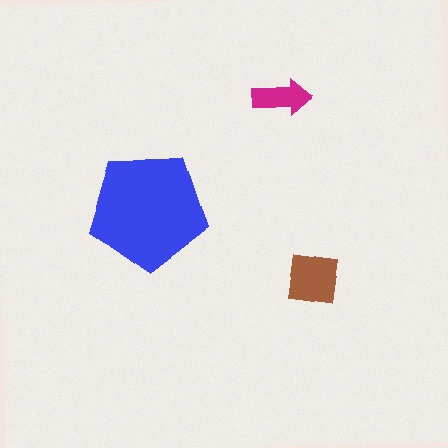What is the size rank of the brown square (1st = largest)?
2nd.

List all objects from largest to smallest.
The blue pentagon, the brown square, the magenta arrow.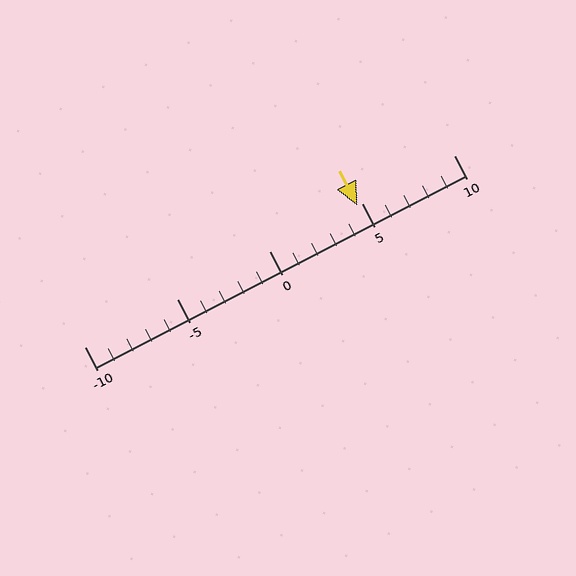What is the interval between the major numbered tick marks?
The major tick marks are spaced 5 units apart.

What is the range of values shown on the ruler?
The ruler shows values from -10 to 10.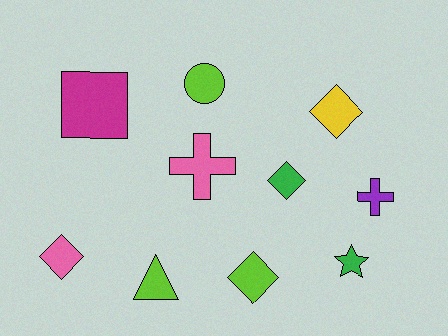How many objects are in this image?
There are 10 objects.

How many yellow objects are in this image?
There is 1 yellow object.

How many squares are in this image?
There is 1 square.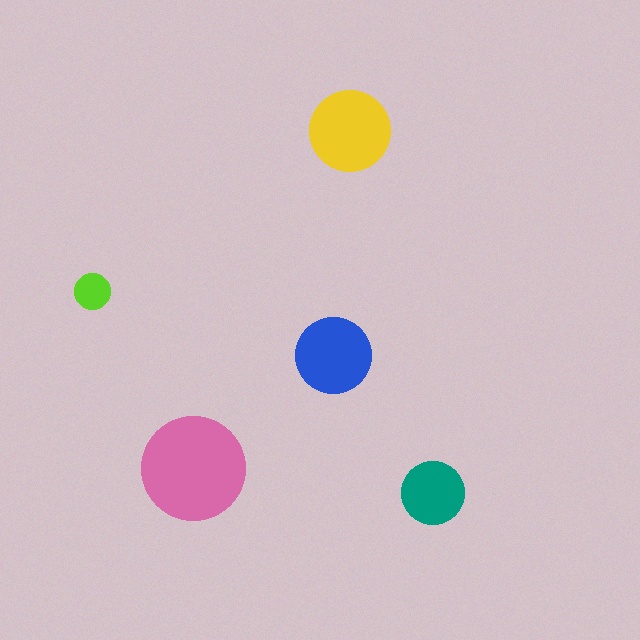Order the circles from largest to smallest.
the pink one, the yellow one, the blue one, the teal one, the lime one.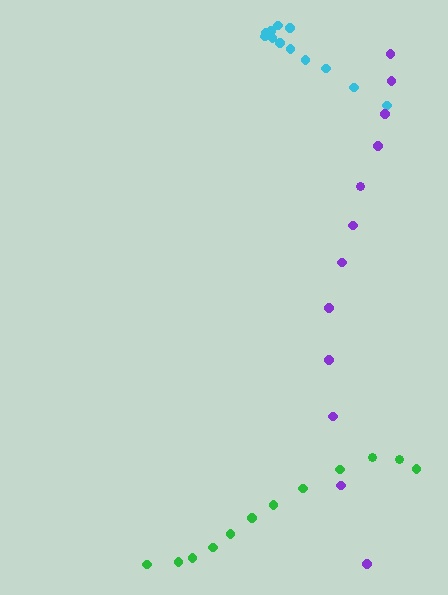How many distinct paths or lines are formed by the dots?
There are 3 distinct paths.